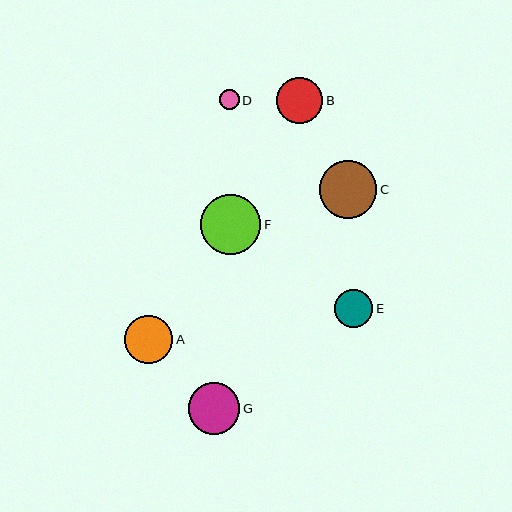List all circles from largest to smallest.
From largest to smallest: F, C, G, A, B, E, D.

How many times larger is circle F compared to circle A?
Circle F is approximately 1.2 times the size of circle A.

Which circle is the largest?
Circle F is the largest with a size of approximately 60 pixels.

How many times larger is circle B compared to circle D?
Circle B is approximately 2.4 times the size of circle D.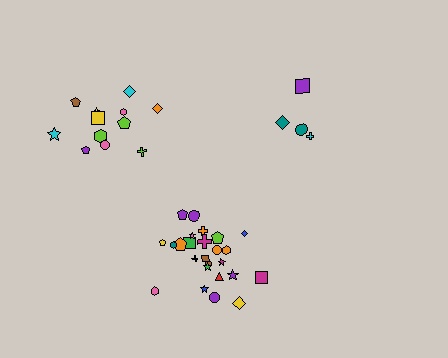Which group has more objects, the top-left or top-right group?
The top-left group.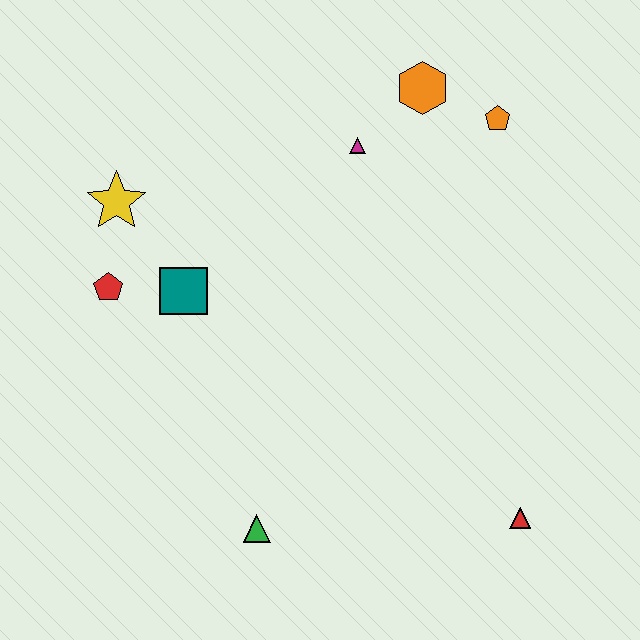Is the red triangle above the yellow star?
No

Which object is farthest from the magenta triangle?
The red triangle is farthest from the magenta triangle.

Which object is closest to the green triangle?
The teal square is closest to the green triangle.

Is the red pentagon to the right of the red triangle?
No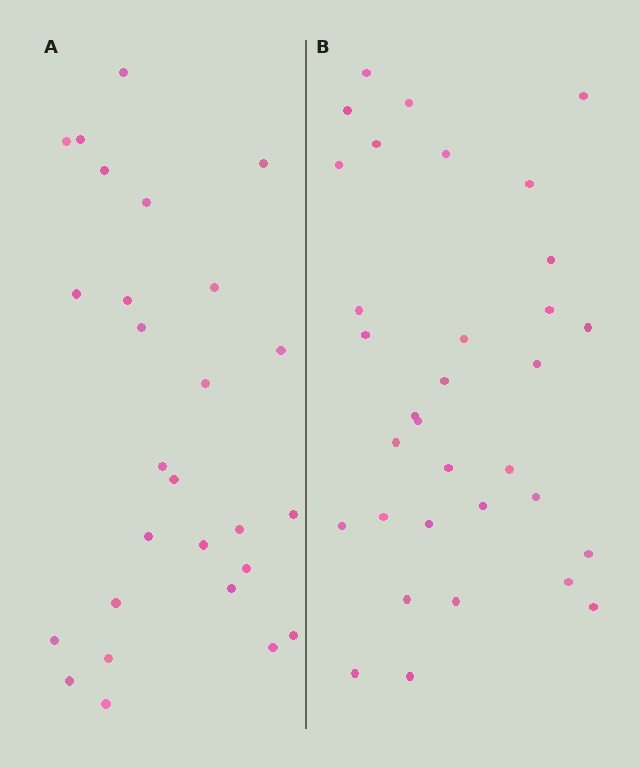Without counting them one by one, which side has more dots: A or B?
Region B (the right region) has more dots.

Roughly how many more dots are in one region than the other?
Region B has about 6 more dots than region A.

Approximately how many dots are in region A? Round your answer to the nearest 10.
About 30 dots. (The exact count is 27, which rounds to 30.)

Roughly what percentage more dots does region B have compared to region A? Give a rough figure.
About 20% more.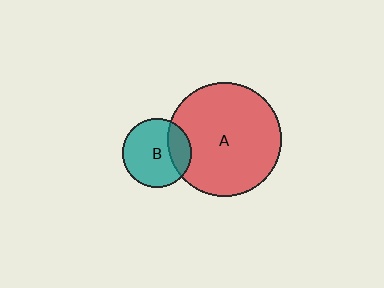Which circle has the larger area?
Circle A (red).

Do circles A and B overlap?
Yes.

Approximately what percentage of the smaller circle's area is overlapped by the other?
Approximately 25%.